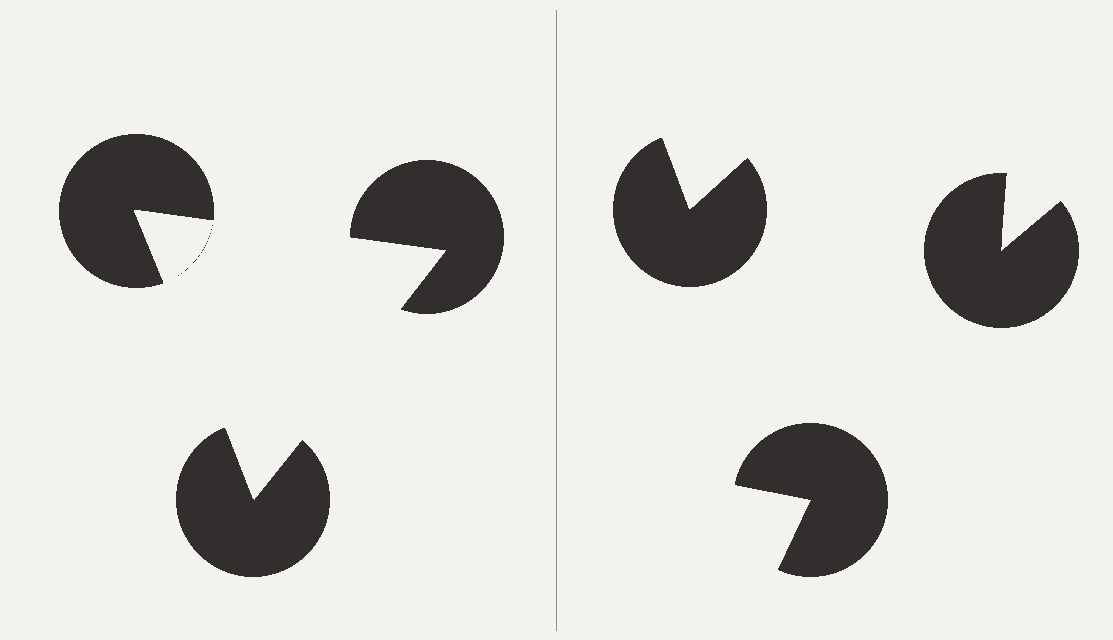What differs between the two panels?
The pac-man discs are positioned identically on both sides; only the wedge orientations differ. On the left they align to a triangle; on the right they are misaligned.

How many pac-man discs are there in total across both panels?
6 — 3 on each side.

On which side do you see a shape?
An illusory triangle appears on the left side. On the right side the wedge cuts are rotated, so no coherent shape forms.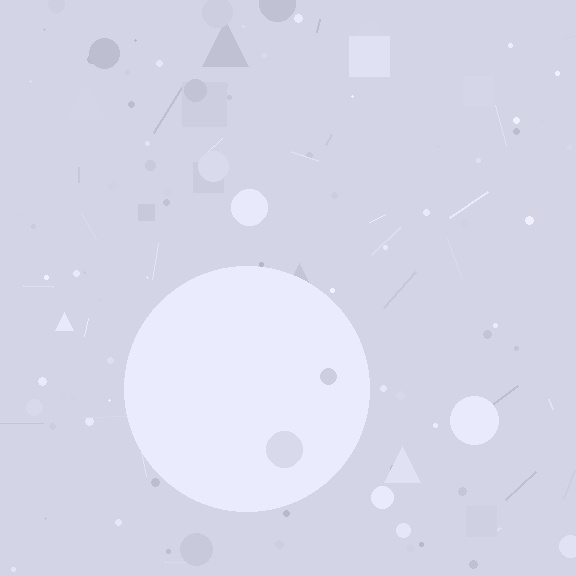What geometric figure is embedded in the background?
A circle is embedded in the background.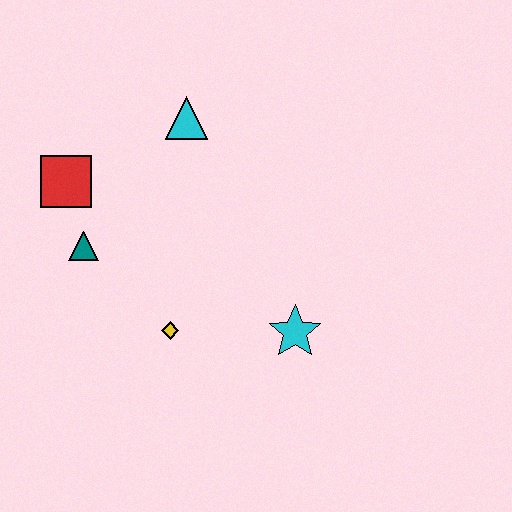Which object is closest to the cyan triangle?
The red square is closest to the cyan triangle.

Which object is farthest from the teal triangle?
The cyan star is farthest from the teal triangle.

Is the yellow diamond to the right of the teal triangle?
Yes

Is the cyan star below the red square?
Yes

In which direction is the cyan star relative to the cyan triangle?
The cyan star is below the cyan triangle.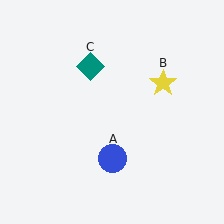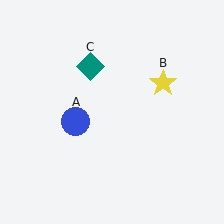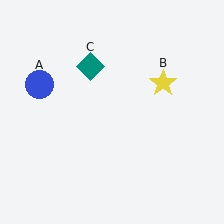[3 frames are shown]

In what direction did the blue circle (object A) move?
The blue circle (object A) moved up and to the left.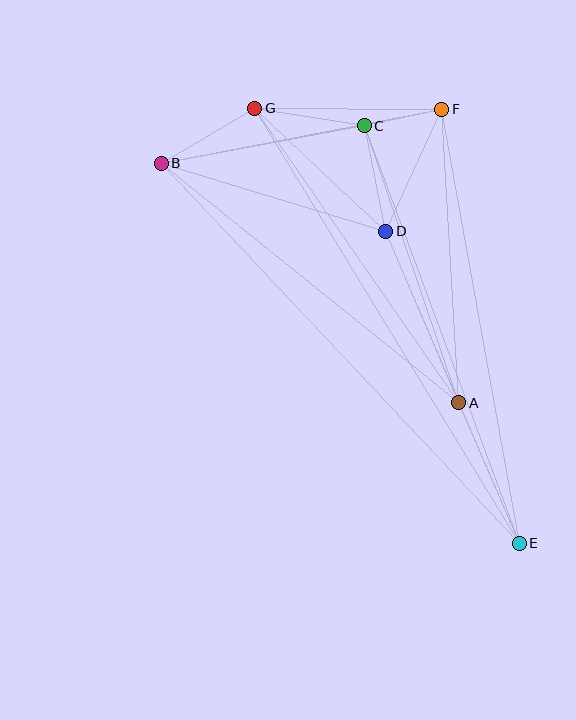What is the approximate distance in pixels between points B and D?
The distance between B and D is approximately 235 pixels.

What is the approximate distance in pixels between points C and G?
The distance between C and G is approximately 111 pixels.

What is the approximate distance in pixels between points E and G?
The distance between E and G is approximately 509 pixels.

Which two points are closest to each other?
Points C and F are closest to each other.